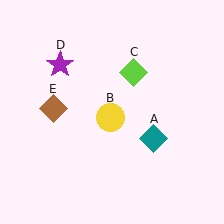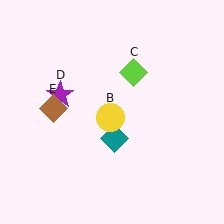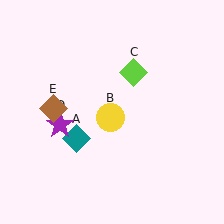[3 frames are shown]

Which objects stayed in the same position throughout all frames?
Yellow circle (object B) and lime diamond (object C) and brown diamond (object E) remained stationary.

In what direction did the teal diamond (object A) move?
The teal diamond (object A) moved left.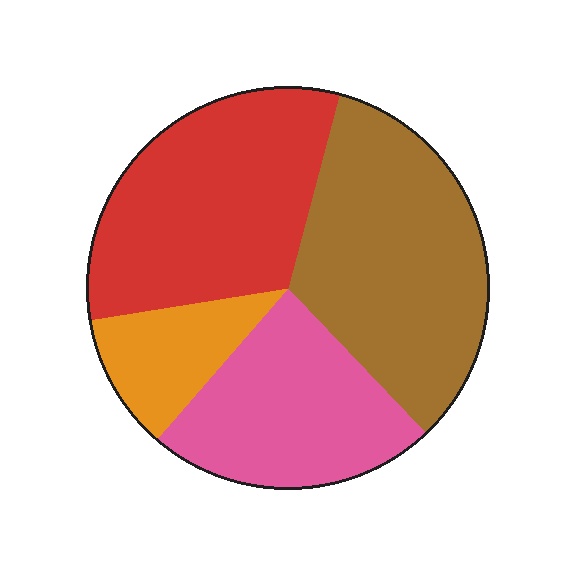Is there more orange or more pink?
Pink.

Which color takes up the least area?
Orange, at roughly 10%.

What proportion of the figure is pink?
Pink covers around 25% of the figure.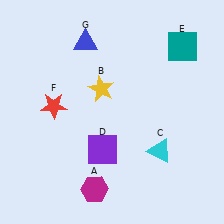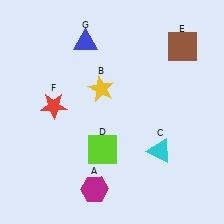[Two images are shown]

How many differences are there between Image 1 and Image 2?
There are 2 differences between the two images.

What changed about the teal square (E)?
In Image 1, E is teal. In Image 2, it changed to brown.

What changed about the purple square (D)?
In Image 1, D is purple. In Image 2, it changed to lime.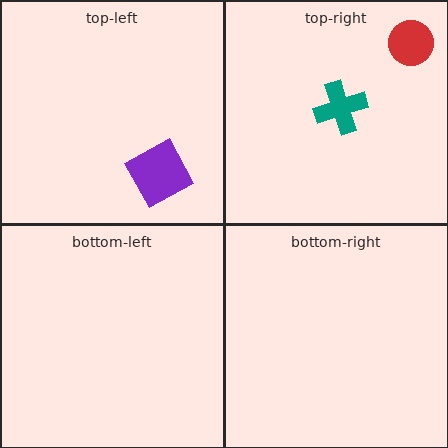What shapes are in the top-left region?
The purple square.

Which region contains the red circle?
The top-right region.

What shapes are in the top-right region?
The red circle, the teal cross.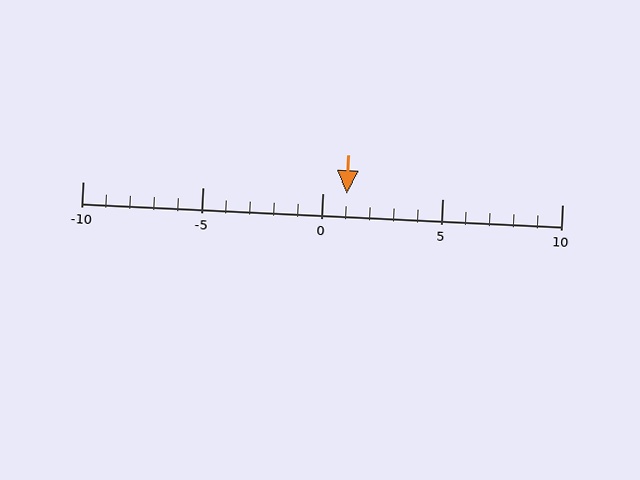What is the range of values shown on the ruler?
The ruler shows values from -10 to 10.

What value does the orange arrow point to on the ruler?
The orange arrow points to approximately 1.